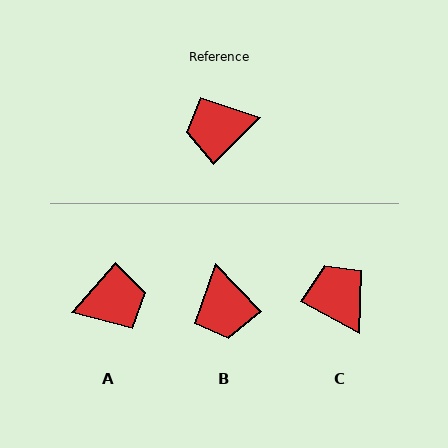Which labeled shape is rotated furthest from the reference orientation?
A, about 177 degrees away.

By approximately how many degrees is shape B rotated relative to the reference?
Approximately 89 degrees counter-clockwise.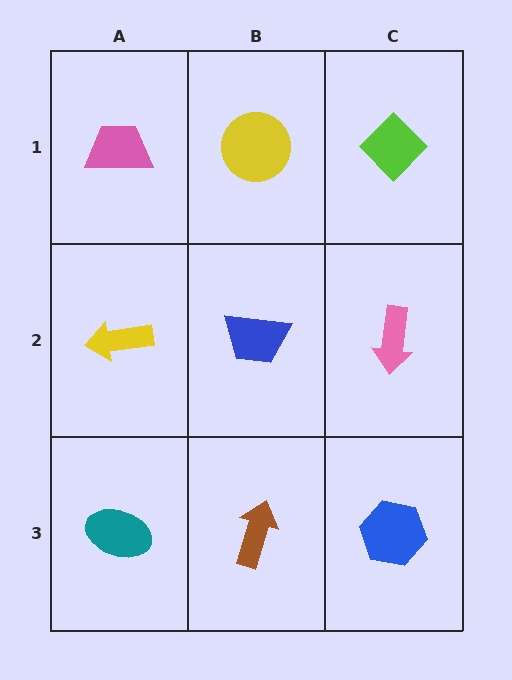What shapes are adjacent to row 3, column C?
A pink arrow (row 2, column C), a brown arrow (row 3, column B).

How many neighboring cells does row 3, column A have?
2.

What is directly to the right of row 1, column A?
A yellow circle.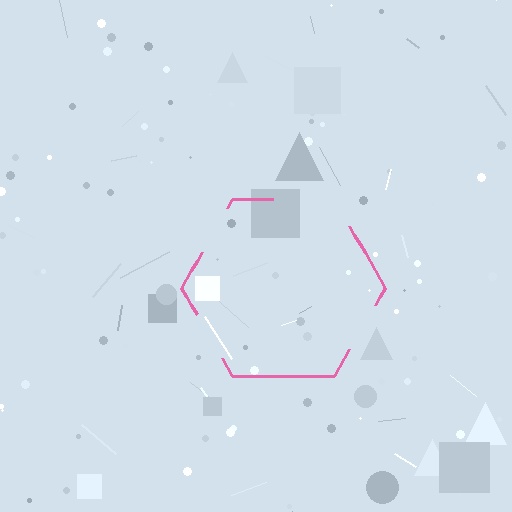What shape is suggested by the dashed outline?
The dashed outline suggests a hexagon.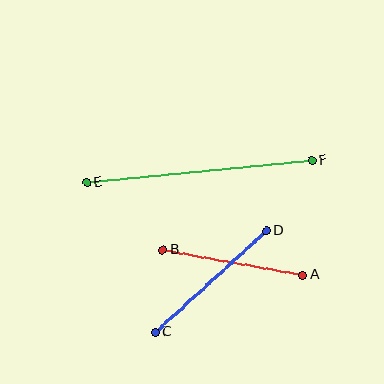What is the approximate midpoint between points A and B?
The midpoint is at approximately (233, 262) pixels.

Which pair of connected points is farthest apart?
Points E and F are farthest apart.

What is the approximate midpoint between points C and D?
The midpoint is at approximately (211, 282) pixels.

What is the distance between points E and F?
The distance is approximately 226 pixels.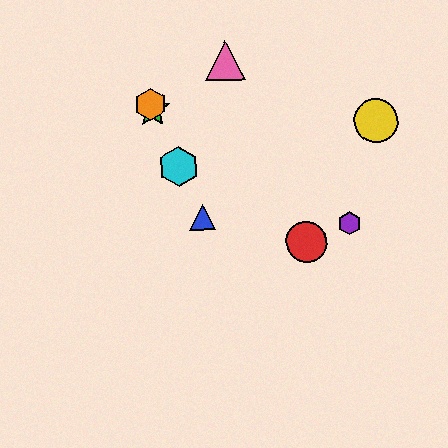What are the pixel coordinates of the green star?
The green star is at (153, 110).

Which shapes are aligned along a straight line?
The blue triangle, the green star, the orange hexagon, the cyan hexagon are aligned along a straight line.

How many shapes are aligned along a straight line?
4 shapes (the blue triangle, the green star, the orange hexagon, the cyan hexagon) are aligned along a straight line.